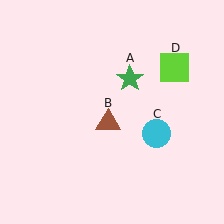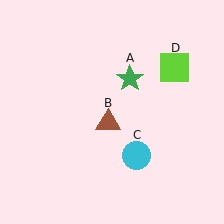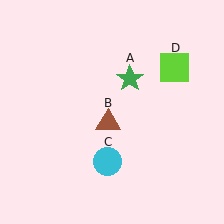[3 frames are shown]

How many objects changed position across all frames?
1 object changed position: cyan circle (object C).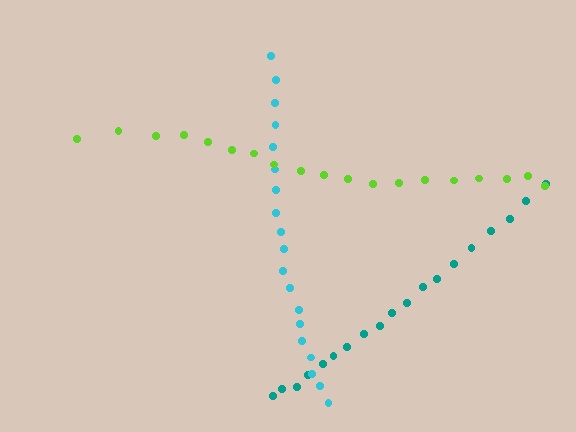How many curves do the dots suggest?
There are 3 distinct paths.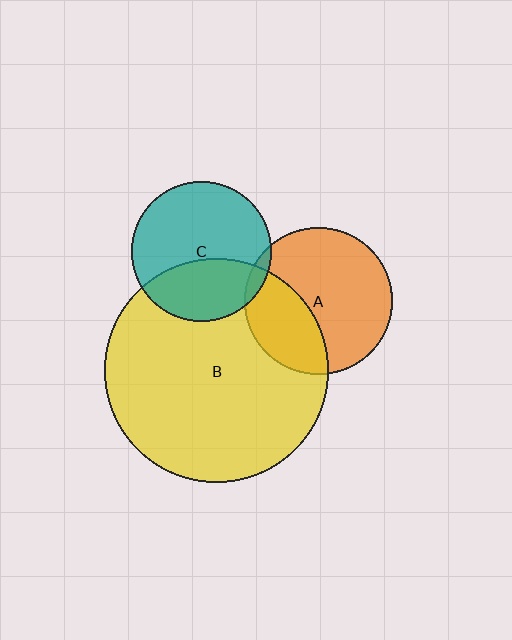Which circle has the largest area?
Circle B (yellow).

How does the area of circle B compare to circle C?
Approximately 2.6 times.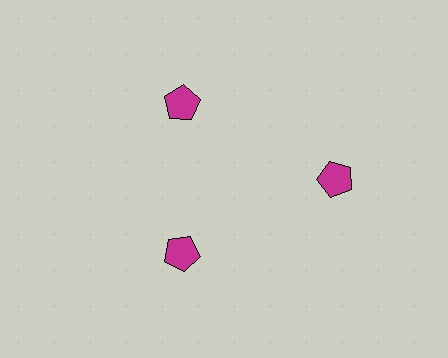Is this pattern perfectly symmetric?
No. The 3 magenta pentagons are arranged in a ring, but one element near the 3 o'clock position is pushed outward from the center, breaking the 3-fold rotational symmetry.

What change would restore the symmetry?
The symmetry would be restored by moving it inward, back onto the ring so that all 3 pentagons sit at equal angles and equal distance from the center.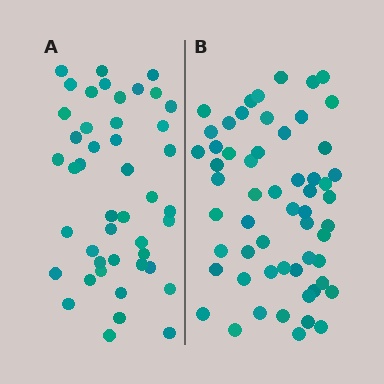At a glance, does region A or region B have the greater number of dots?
Region B (the right region) has more dots.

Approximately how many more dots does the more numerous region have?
Region B has roughly 12 or so more dots than region A.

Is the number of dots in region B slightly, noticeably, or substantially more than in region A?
Region B has noticeably more, but not dramatically so. The ratio is roughly 1.3 to 1.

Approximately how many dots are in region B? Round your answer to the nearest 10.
About 60 dots. (The exact count is 57, which rounds to 60.)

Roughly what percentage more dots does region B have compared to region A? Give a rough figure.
About 25% more.